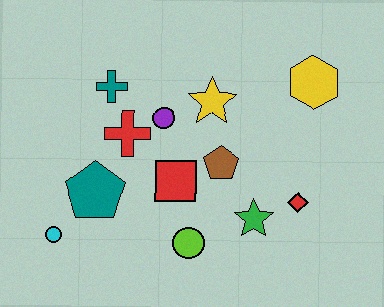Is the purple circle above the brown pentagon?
Yes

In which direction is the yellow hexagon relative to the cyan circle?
The yellow hexagon is to the right of the cyan circle.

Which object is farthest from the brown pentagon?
The cyan circle is farthest from the brown pentagon.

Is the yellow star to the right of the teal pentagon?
Yes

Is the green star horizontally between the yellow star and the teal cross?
No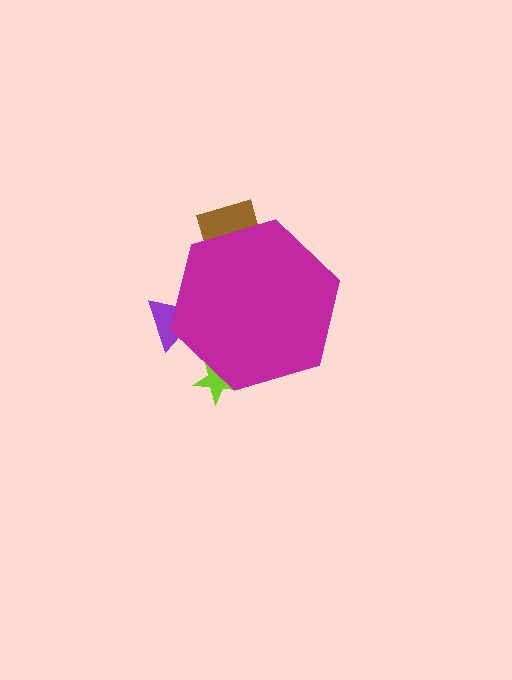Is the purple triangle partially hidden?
Yes, the purple triangle is partially hidden behind the magenta hexagon.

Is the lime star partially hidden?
Yes, the lime star is partially hidden behind the magenta hexagon.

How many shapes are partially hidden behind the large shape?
3 shapes are partially hidden.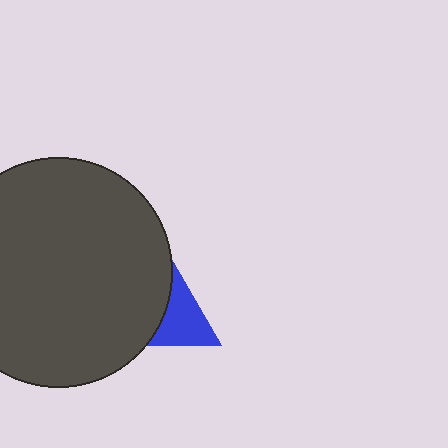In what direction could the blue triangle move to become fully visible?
The blue triangle could move right. That would shift it out from behind the dark gray circle entirely.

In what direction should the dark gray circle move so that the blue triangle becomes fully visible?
The dark gray circle should move left. That is the shortest direction to clear the overlap and leave the blue triangle fully visible.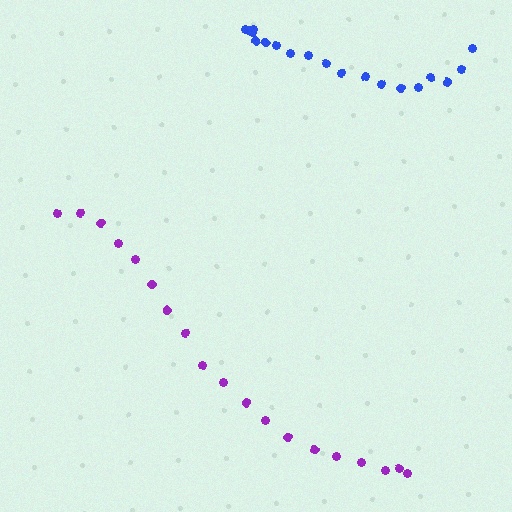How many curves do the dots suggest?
There are 2 distinct paths.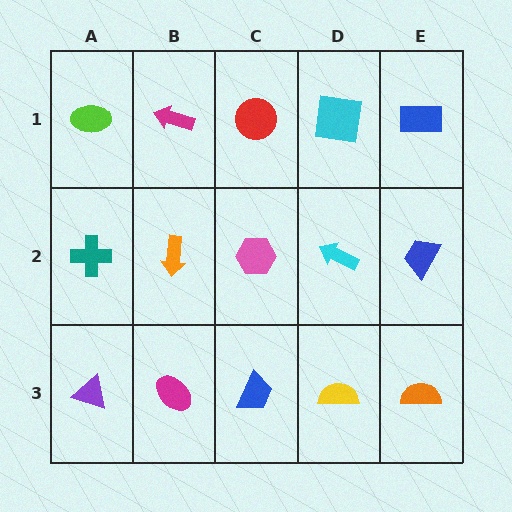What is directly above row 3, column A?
A teal cross.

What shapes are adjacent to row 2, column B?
A magenta arrow (row 1, column B), a magenta ellipse (row 3, column B), a teal cross (row 2, column A), a pink hexagon (row 2, column C).